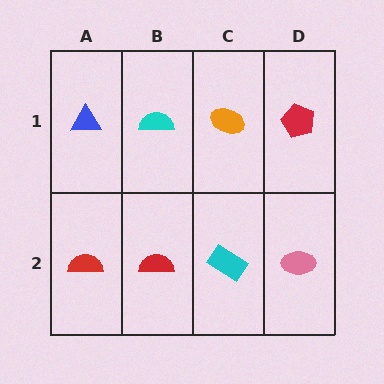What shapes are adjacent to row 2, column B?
A cyan semicircle (row 1, column B), a red semicircle (row 2, column A), a cyan rectangle (row 2, column C).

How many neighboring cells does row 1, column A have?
2.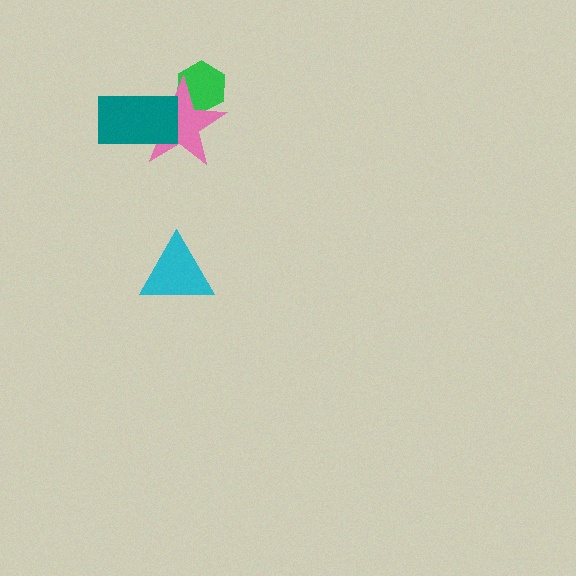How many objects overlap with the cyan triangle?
0 objects overlap with the cyan triangle.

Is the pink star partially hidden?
Yes, it is partially covered by another shape.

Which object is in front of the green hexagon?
The pink star is in front of the green hexagon.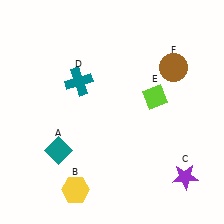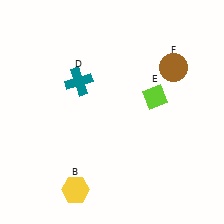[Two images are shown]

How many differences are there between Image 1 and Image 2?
There are 2 differences between the two images.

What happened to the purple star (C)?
The purple star (C) was removed in Image 2. It was in the bottom-right area of Image 1.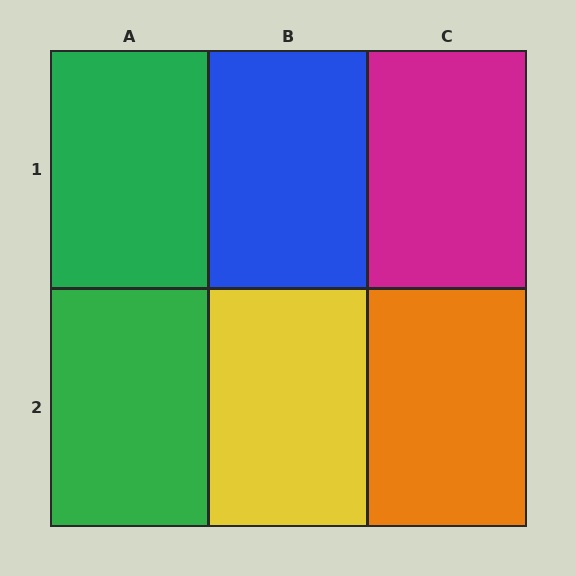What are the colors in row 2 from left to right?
Green, yellow, orange.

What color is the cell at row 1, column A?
Green.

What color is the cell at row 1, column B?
Blue.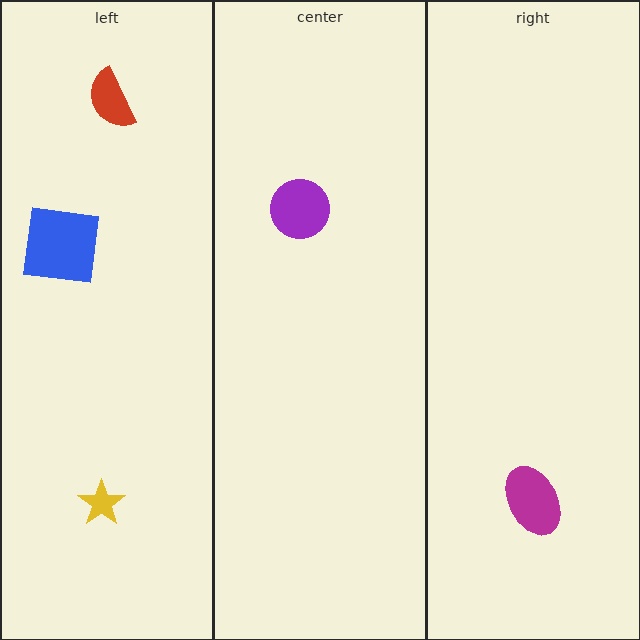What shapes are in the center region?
The purple circle.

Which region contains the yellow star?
The left region.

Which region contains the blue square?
The left region.